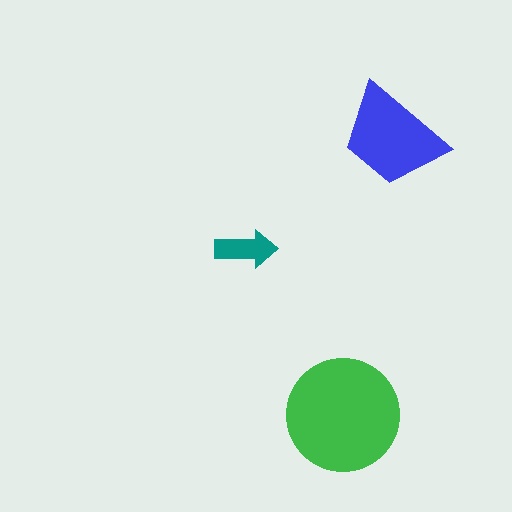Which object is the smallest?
The teal arrow.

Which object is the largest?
The green circle.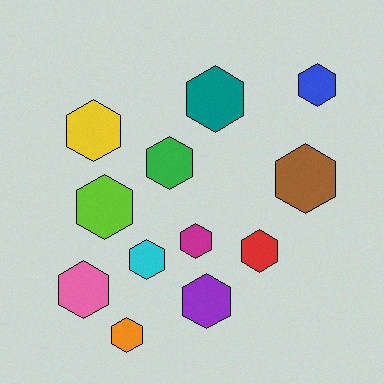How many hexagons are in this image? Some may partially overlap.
There are 12 hexagons.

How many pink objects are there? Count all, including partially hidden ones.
There is 1 pink object.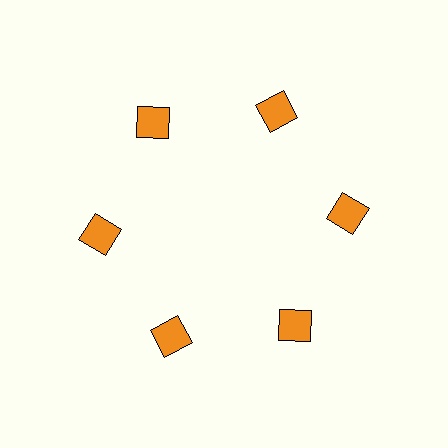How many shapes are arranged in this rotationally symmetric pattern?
There are 6 shapes, arranged in 6 groups of 1.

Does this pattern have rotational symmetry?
Yes, this pattern has 6-fold rotational symmetry. It looks the same after rotating 60 degrees around the center.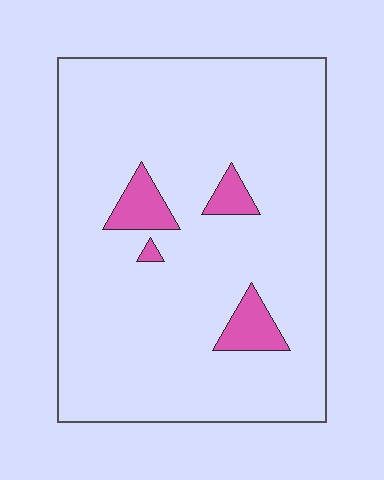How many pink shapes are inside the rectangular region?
4.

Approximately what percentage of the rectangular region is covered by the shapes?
Approximately 10%.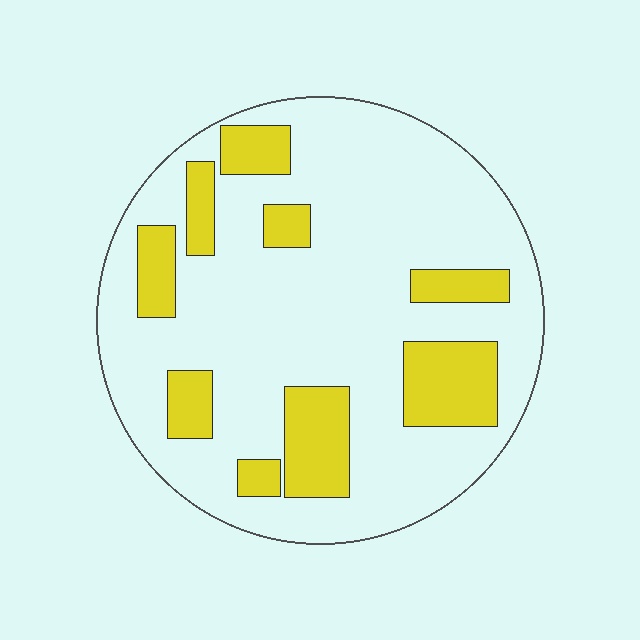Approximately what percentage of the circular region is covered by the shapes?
Approximately 25%.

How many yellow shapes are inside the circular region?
9.